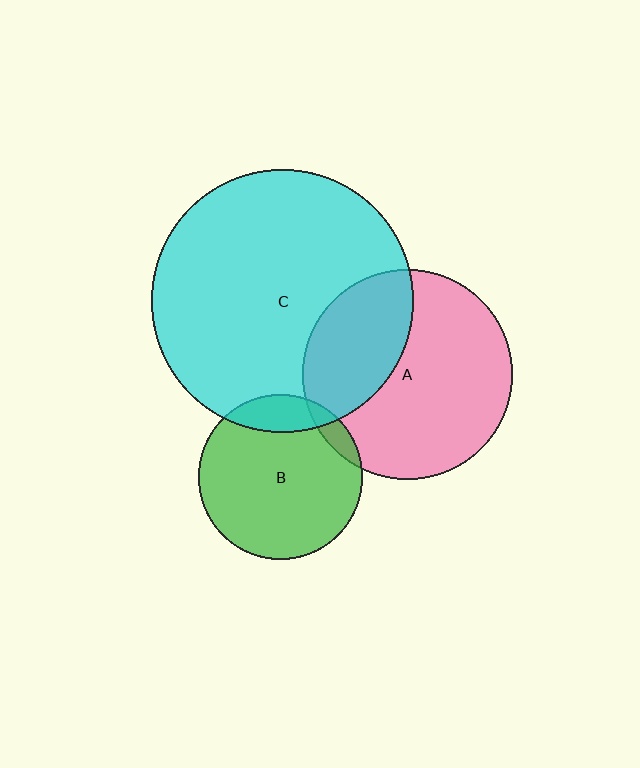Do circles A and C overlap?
Yes.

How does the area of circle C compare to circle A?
Approximately 1.6 times.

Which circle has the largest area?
Circle C (cyan).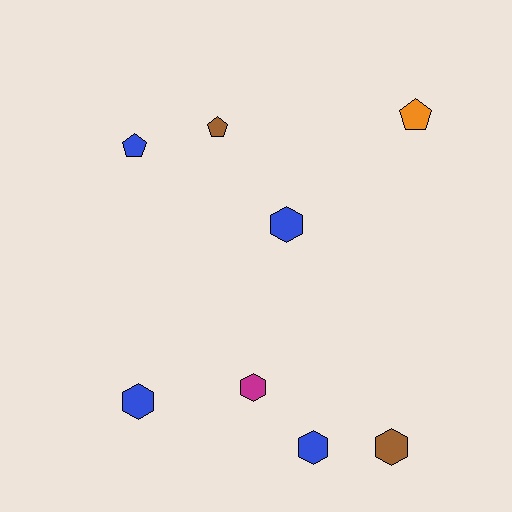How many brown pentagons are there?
There is 1 brown pentagon.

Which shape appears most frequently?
Hexagon, with 5 objects.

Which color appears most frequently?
Blue, with 4 objects.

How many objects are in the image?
There are 8 objects.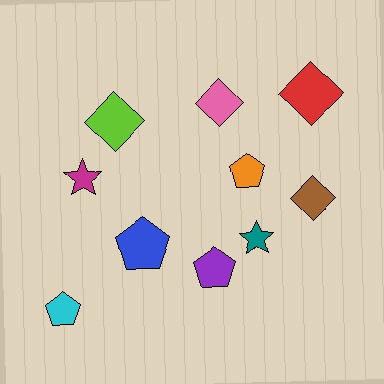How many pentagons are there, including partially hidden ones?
There are 4 pentagons.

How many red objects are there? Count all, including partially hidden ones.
There is 1 red object.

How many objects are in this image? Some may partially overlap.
There are 10 objects.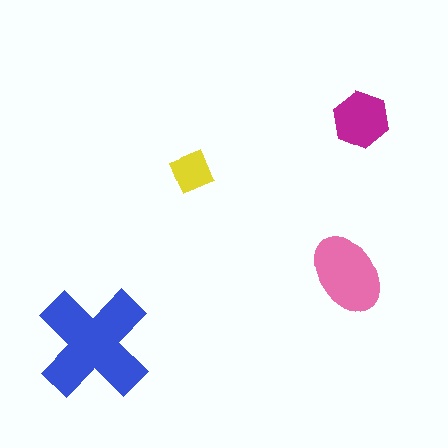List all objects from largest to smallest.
The blue cross, the pink ellipse, the magenta hexagon, the yellow square.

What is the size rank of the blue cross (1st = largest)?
1st.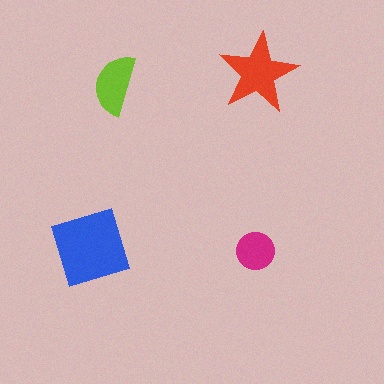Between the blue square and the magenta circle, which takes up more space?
The blue square.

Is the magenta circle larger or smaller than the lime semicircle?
Smaller.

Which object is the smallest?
The magenta circle.